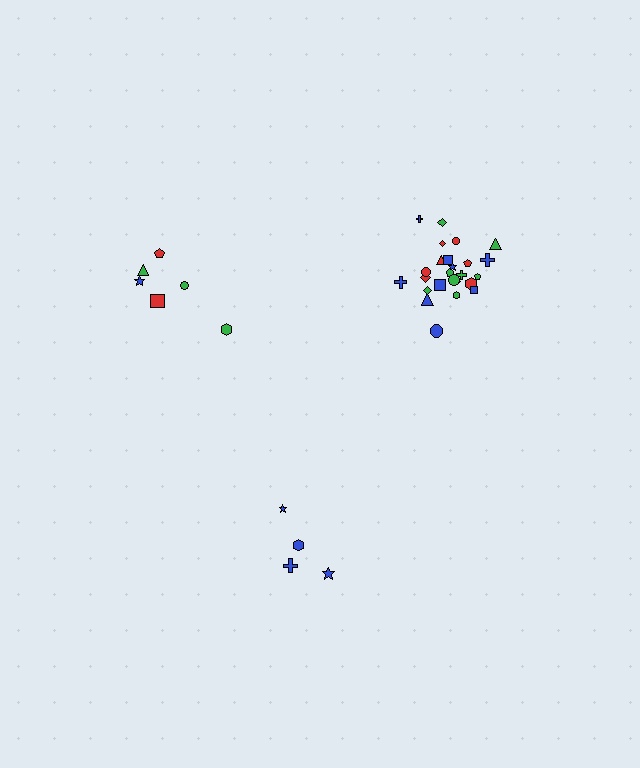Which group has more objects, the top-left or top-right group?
The top-right group.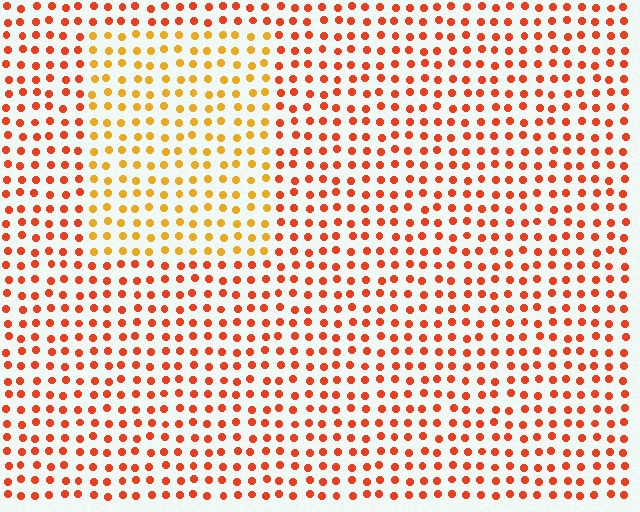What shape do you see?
I see a rectangle.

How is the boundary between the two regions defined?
The boundary is defined purely by a slight shift in hue (about 32 degrees). Spacing, size, and orientation are identical on both sides.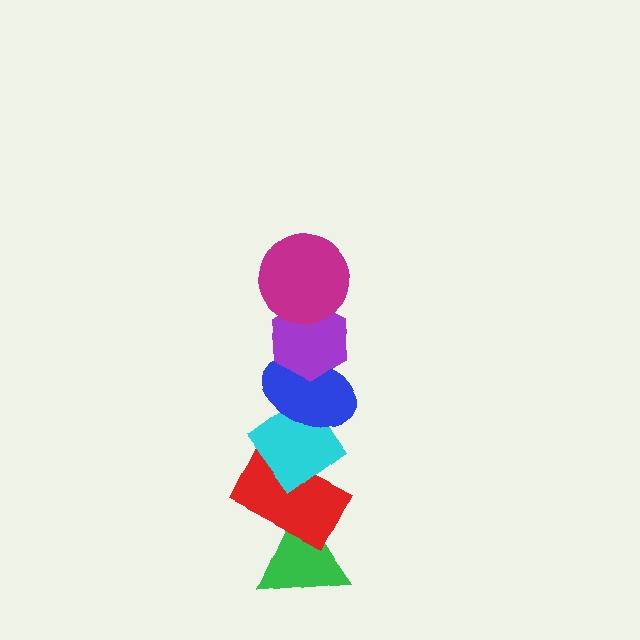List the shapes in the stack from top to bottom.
From top to bottom: the magenta circle, the purple hexagon, the blue ellipse, the cyan diamond, the red rectangle, the green triangle.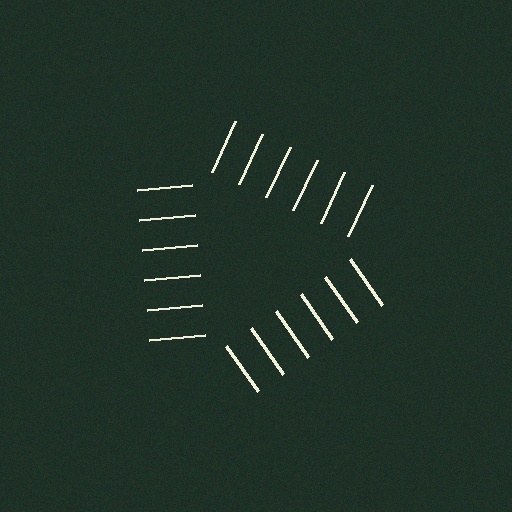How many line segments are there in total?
18 — 6 along each of the 3 edges.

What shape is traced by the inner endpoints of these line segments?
An illusory triangle — the line segments terminate on its edges but no continuous stroke is drawn.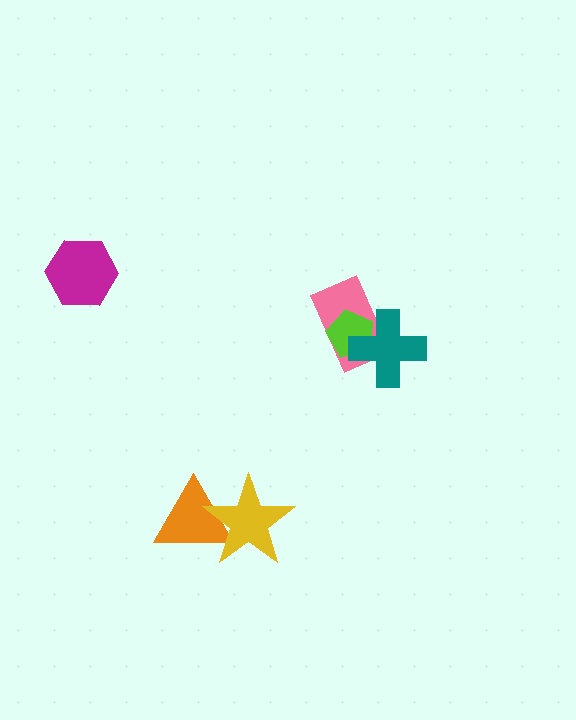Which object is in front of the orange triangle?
The yellow star is in front of the orange triangle.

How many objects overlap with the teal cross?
2 objects overlap with the teal cross.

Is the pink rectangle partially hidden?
Yes, it is partially covered by another shape.